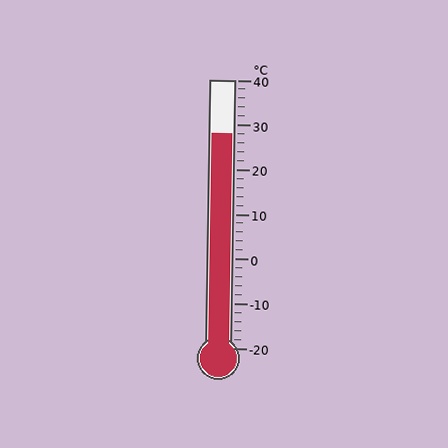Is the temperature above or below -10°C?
The temperature is above -10°C.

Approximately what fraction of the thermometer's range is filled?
The thermometer is filled to approximately 80% of its range.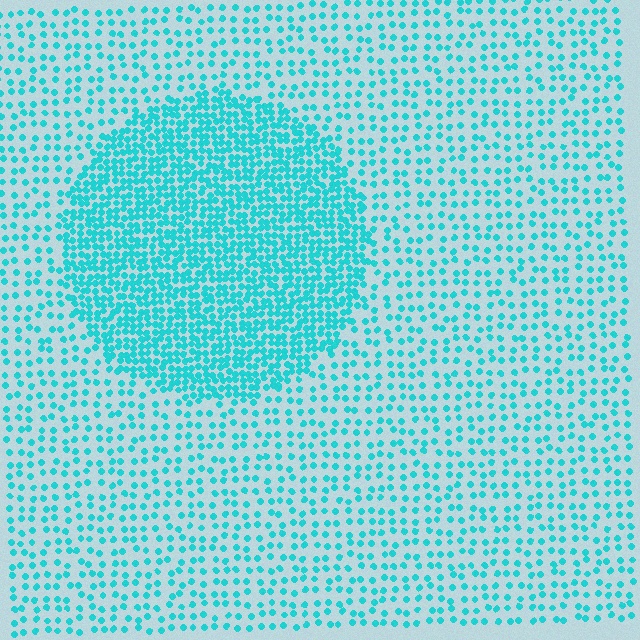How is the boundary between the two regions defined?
The boundary is defined by a change in element density (approximately 2.4x ratio). All elements are the same color, size, and shape.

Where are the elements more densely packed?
The elements are more densely packed inside the circle boundary.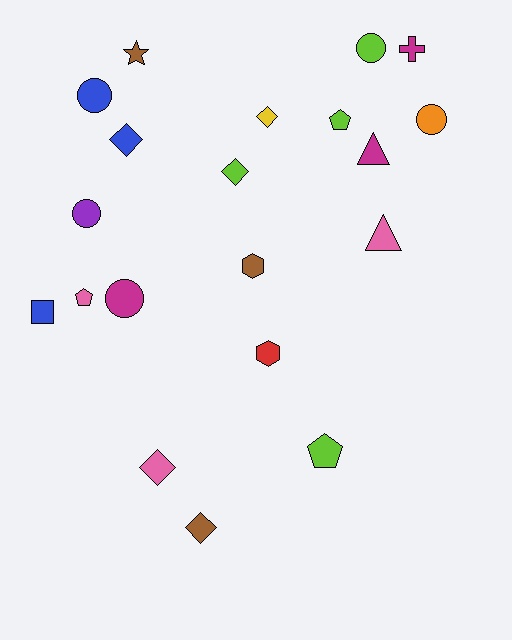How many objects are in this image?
There are 20 objects.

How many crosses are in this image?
There is 1 cross.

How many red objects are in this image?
There is 1 red object.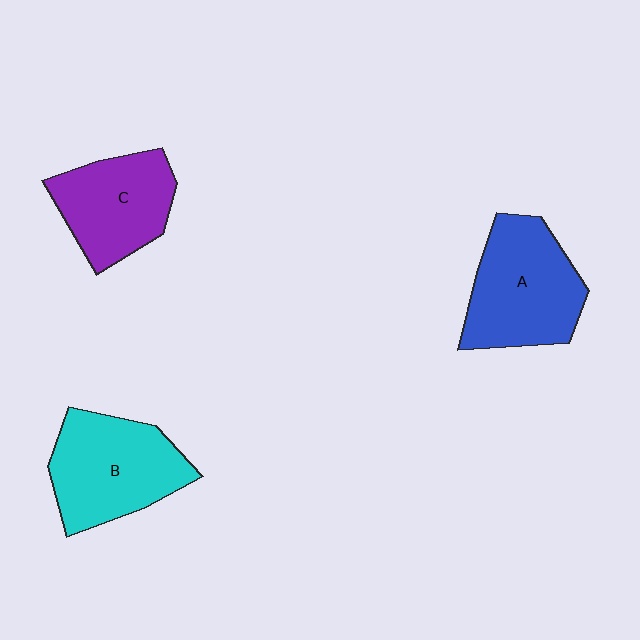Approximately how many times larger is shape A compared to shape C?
Approximately 1.2 times.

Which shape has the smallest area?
Shape C (purple).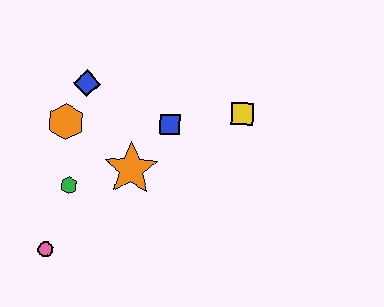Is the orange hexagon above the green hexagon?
Yes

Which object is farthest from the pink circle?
The yellow square is farthest from the pink circle.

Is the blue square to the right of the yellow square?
No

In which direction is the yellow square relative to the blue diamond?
The yellow square is to the right of the blue diamond.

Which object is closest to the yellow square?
The blue square is closest to the yellow square.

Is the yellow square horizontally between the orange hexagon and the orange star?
No